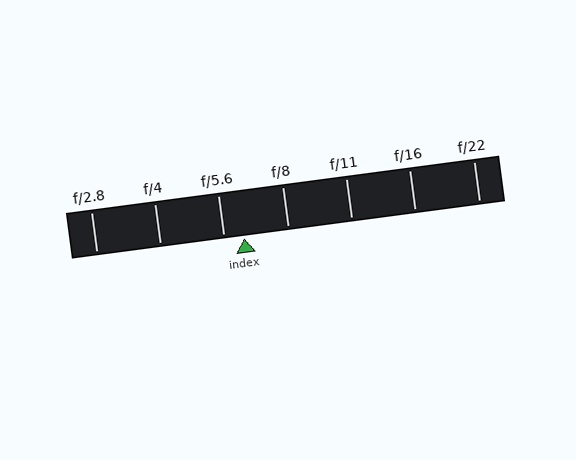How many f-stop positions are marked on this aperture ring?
There are 7 f-stop positions marked.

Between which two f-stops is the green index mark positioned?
The index mark is between f/5.6 and f/8.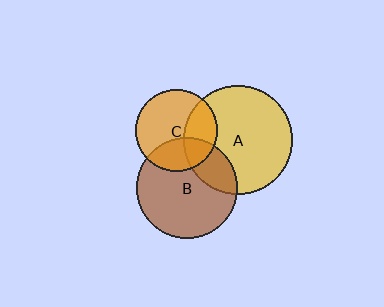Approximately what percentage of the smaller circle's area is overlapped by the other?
Approximately 30%.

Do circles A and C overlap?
Yes.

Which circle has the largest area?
Circle A (yellow).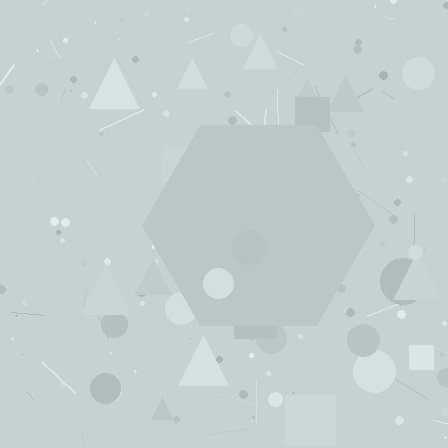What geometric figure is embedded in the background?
A hexagon is embedded in the background.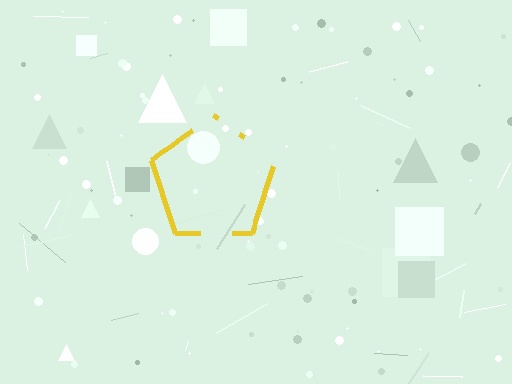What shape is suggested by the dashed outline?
The dashed outline suggests a pentagon.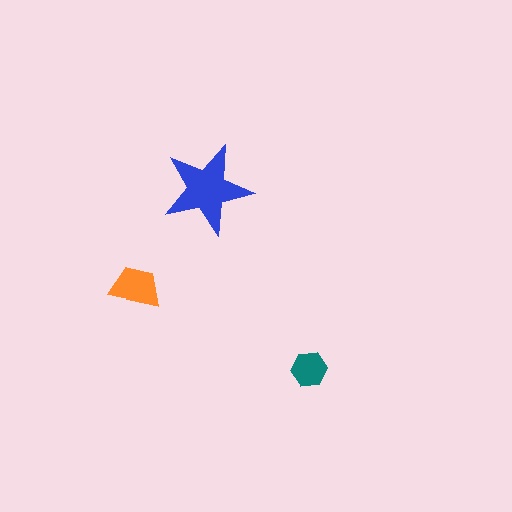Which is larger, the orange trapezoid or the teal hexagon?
The orange trapezoid.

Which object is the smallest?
The teal hexagon.